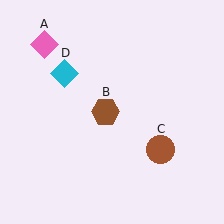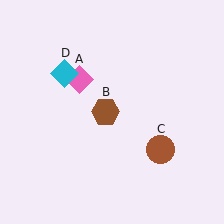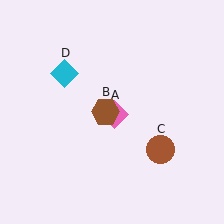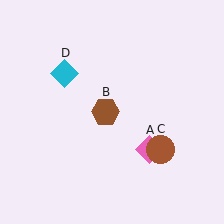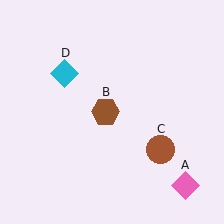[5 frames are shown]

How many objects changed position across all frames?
1 object changed position: pink diamond (object A).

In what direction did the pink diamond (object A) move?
The pink diamond (object A) moved down and to the right.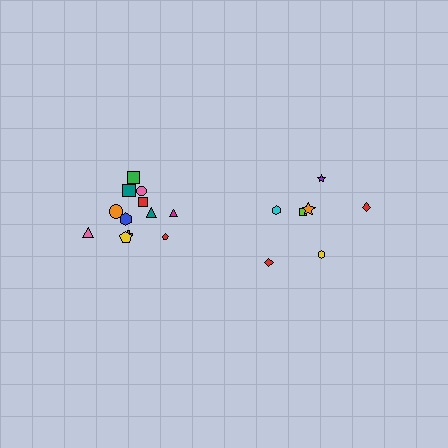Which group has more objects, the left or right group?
The left group.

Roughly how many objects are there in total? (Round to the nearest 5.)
Roughly 20 objects in total.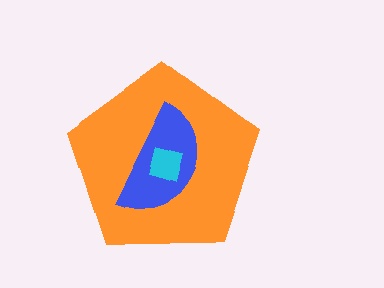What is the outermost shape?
The orange pentagon.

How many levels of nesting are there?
3.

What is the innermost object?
The cyan square.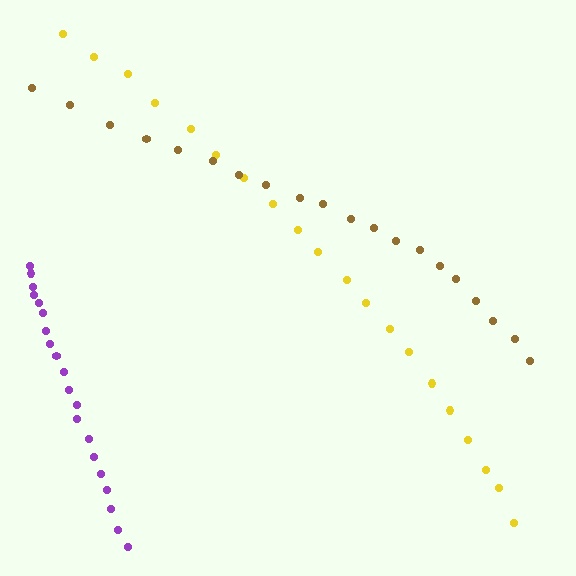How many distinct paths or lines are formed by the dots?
There are 3 distinct paths.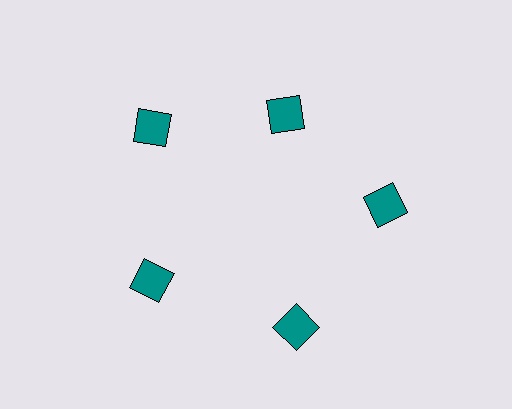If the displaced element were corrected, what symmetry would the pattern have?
It would have 5-fold rotational symmetry — the pattern would map onto itself every 72 degrees.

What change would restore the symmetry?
The symmetry would be restored by moving it outward, back onto the ring so that all 5 squares sit at equal angles and equal distance from the center.